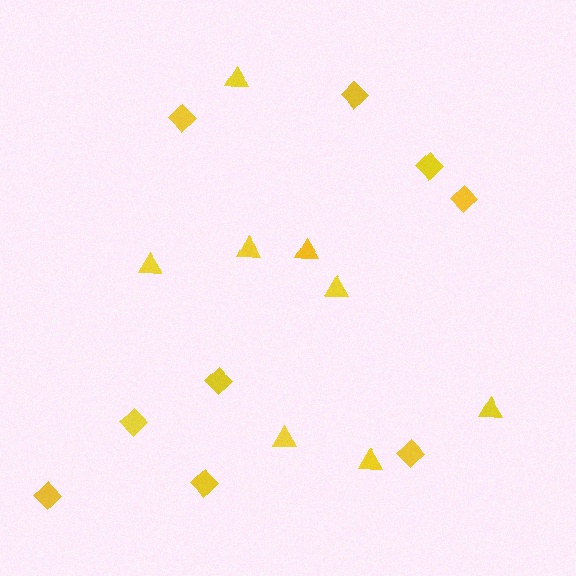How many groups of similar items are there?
There are 2 groups: one group of diamonds (9) and one group of triangles (8).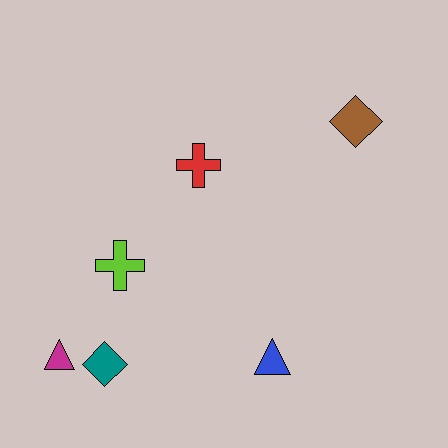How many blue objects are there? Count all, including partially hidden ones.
There is 1 blue object.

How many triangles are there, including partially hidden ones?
There are 2 triangles.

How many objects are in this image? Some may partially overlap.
There are 6 objects.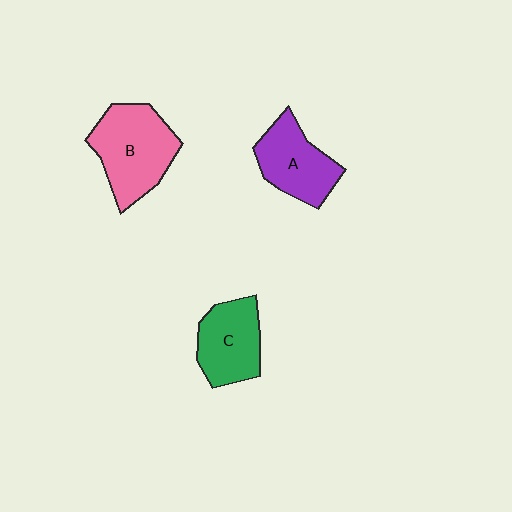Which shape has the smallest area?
Shape C (green).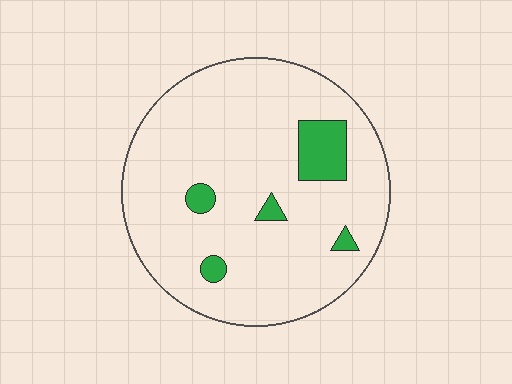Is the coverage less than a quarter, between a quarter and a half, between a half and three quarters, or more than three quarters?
Less than a quarter.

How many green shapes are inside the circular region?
5.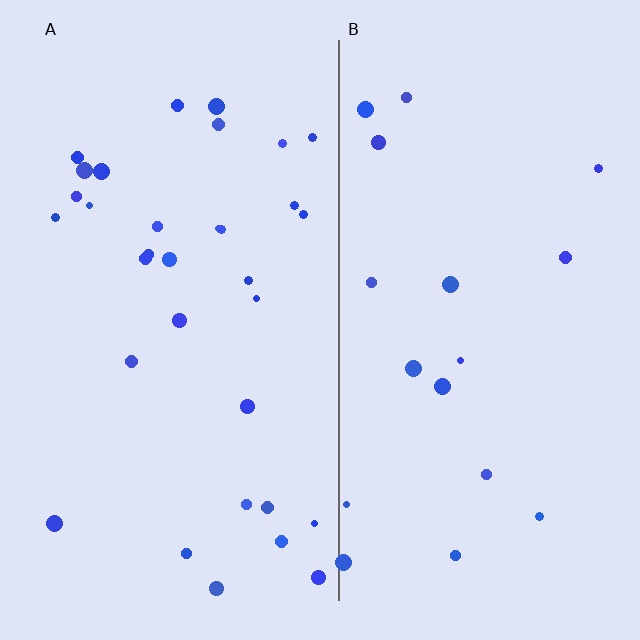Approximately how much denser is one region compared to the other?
Approximately 1.9× — region A over region B.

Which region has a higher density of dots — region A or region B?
A (the left).